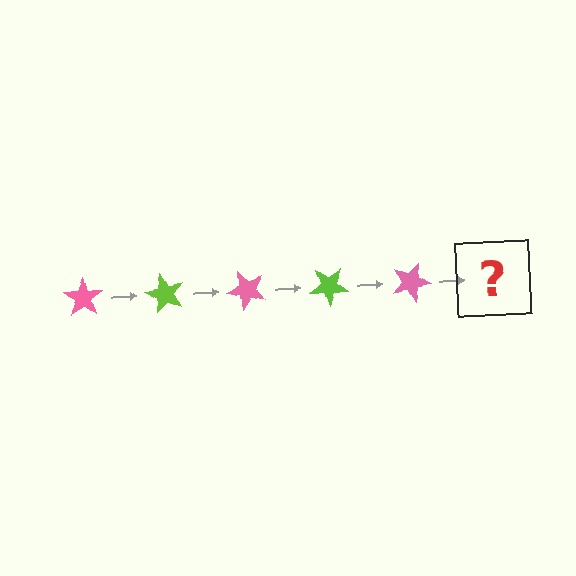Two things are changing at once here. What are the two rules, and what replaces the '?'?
The two rules are that it rotates 60 degrees each step and the color cycles through pink and lime. The '?' should be a lime star, rotated 300 degrees from the start.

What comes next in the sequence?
The next element should be a lime star, rotated 300 degrees from the start.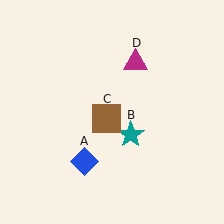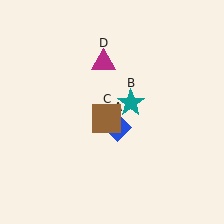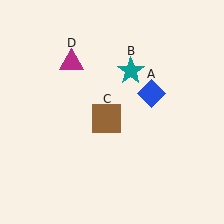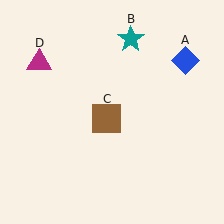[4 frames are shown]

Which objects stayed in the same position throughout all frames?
Brown square (object C) remained stationary.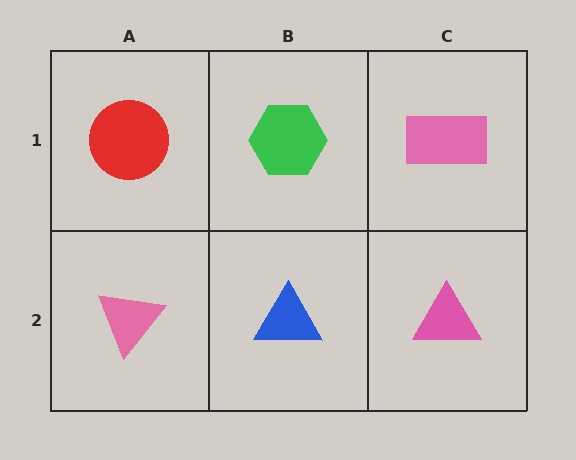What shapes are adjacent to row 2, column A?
A red circle (row 1, column A), a blue triangle (row 2, column B).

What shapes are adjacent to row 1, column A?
A pink triangle (row 2, column A), a green hexagon (row 1, column B).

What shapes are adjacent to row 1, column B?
A blue triangle (row 2, column B), a red circle (row 1, column A), a pink rectangle (row 1, column C).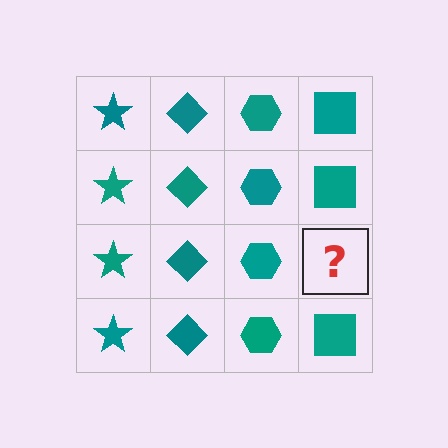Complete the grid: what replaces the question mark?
The question mark should be replaced with a teal square.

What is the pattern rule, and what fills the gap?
The rule is that each column has a consistent shape. The gap should be filled with a teal square.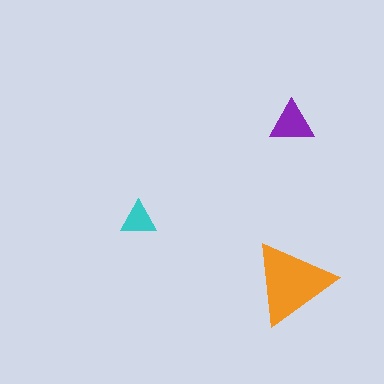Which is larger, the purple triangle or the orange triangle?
The orange one.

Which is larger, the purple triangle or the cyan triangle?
The purple one.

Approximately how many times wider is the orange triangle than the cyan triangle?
About 2.5 times wider.